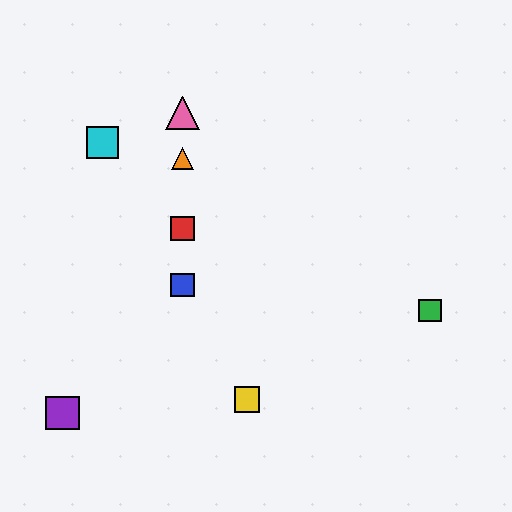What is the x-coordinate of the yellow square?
The yellow square is at x≈247.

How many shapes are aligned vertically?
4 shapes (the red square, the blue square, the orange triangle, the pink triangle) are aligned vertically.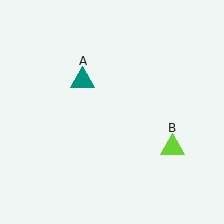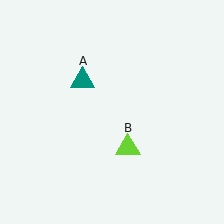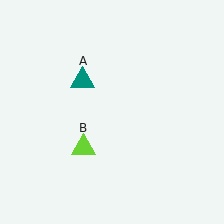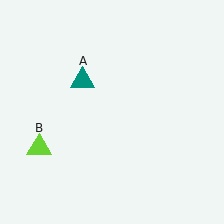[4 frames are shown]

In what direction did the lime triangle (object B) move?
The lime triangle (object B) moved left.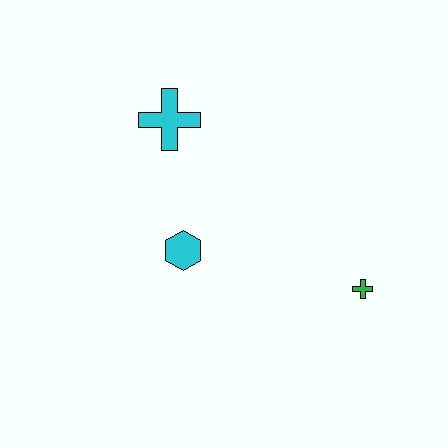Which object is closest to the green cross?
The cyan hexagon is closest to the green cross.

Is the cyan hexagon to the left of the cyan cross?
No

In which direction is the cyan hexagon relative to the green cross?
The cyan hexagon is to the left of the green cross.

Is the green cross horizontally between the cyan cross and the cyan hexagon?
No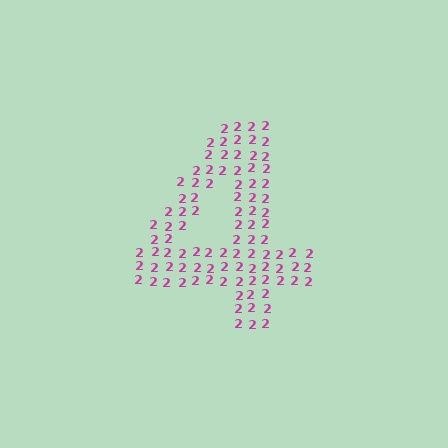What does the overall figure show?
The overall figure shows the digit 4.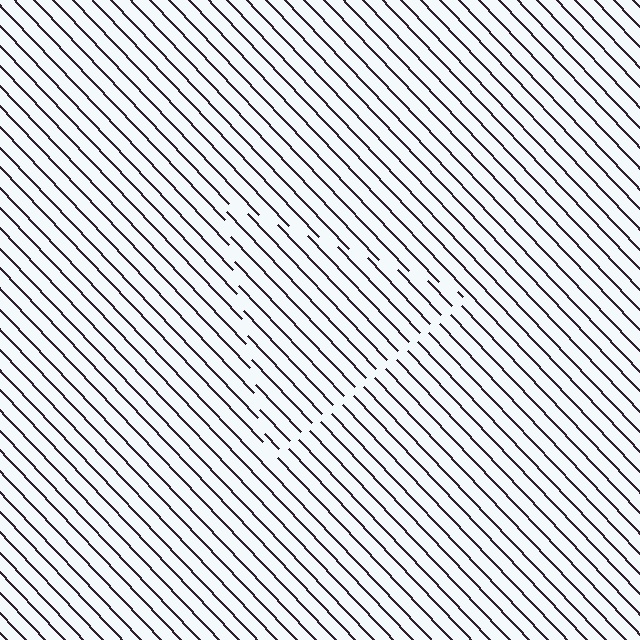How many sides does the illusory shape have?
3 sides — the line-ends trace a triangle.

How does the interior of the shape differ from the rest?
The interior of the shape contains the same grating, shifted by half a period — the contour is defined by the phase discontinuity where line-ends from the inner and outer gratings abut.